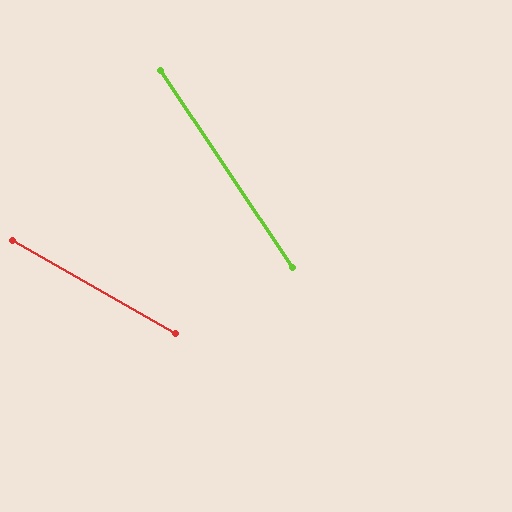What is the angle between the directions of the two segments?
Approximately 26 degrees.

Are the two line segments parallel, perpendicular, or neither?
Neither parallel nor perpendicular — they differ by about 26°.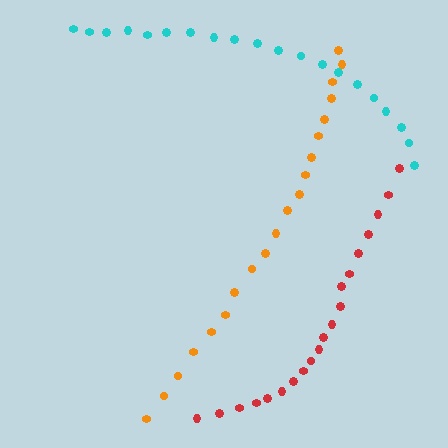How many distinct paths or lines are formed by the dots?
There are 3 distinct paths.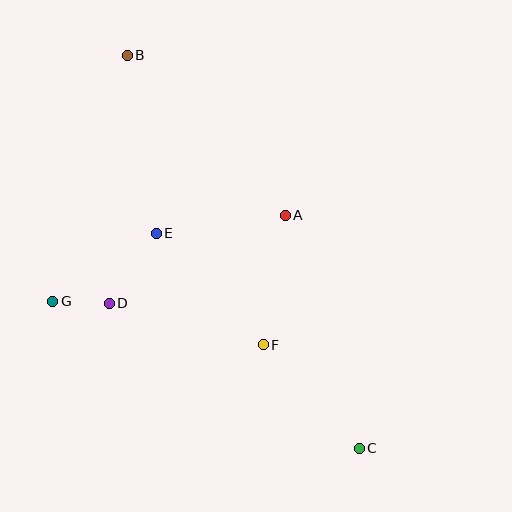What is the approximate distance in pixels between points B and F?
The distance between B and F is approximately 320 pixels.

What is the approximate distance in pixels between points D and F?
The distance between D and F is approximately 159 pixels.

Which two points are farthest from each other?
Points B and C are farthest from each other.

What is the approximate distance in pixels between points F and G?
The distance between F and G is approximately 215 pixels.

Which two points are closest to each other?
Points D and G are closest to each other.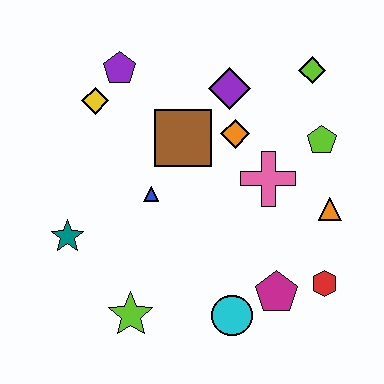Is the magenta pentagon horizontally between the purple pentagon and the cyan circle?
No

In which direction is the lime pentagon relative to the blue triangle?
The lime pentagon is to the right of the blue triangle.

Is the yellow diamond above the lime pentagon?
Yes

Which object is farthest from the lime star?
The lime diamond is farthest from the lime star.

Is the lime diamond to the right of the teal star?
Yes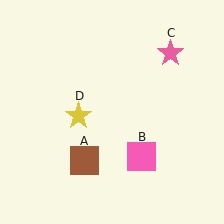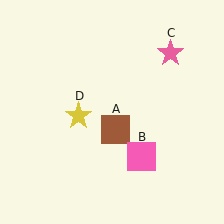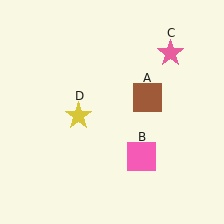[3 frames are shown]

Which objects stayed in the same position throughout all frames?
Pink square (object B) and pink star (object C) and yellow star (object D) remained stationary.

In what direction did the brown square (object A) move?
The brown square (object A) moved up and to the right.